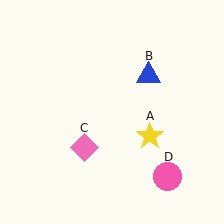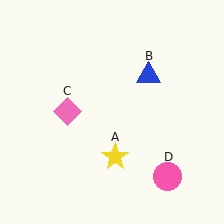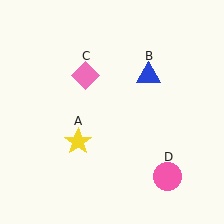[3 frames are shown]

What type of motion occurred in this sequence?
The yellow star (object A), pink diamond (object C) rotated clockwise around the center of the scene.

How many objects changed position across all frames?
2 objects changed position: yellow star (object A), pink diamond (object C).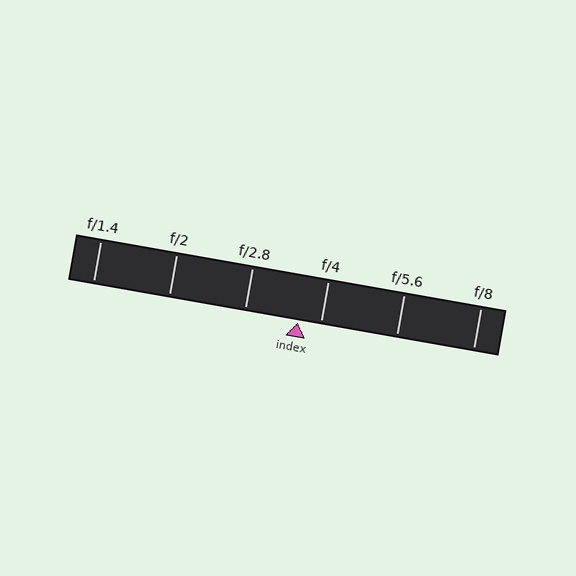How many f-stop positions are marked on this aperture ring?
There are 6 f-stop positions marked.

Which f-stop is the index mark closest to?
The index mark is closest to f/4.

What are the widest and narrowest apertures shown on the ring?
The widest aperture shown is f/1.4 and the narrowest is f/8.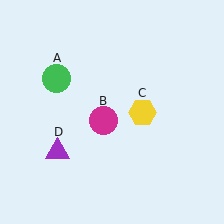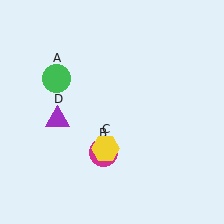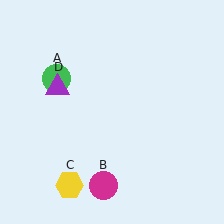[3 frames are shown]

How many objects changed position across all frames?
3 objects changed position: magenta circle (object B), yellow hexagon (object C), purple triangle (object D).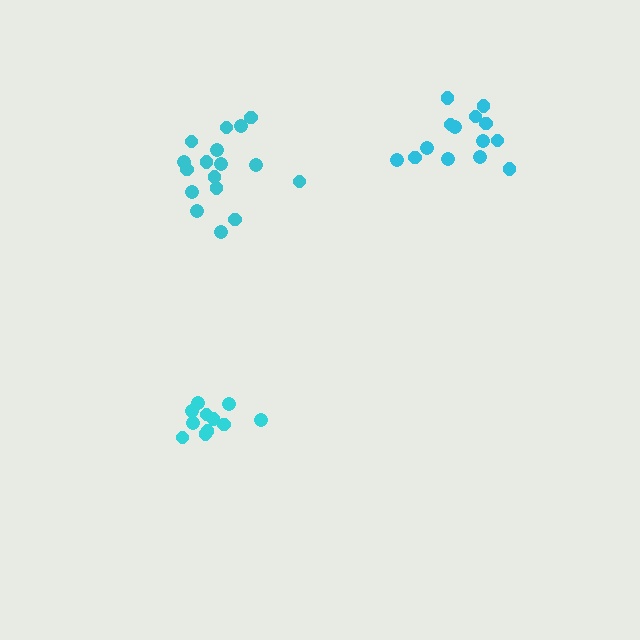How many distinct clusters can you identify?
There are 3 distinct clusters.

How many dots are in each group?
Group 1: 14 dots, Group 2: 11 dots, Group 3: 17 dots (42 total).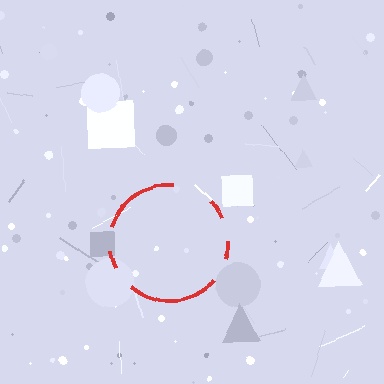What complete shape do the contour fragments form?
The contour fragments form a circle.